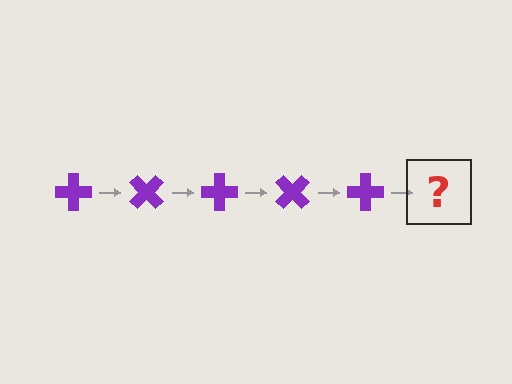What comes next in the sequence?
The next element should be a purple cross rotated 225 degrees.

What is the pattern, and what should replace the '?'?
The pattern is that the cross rotates 45 degrees each step. The '?' should be a purple cross rotated 225 degrees.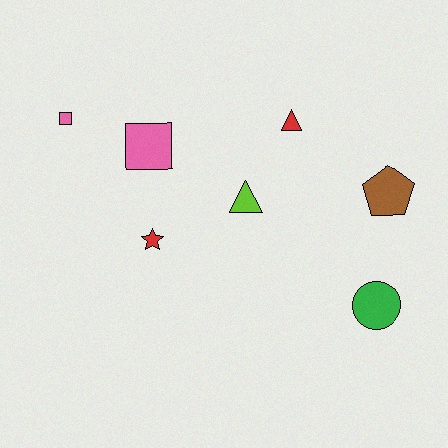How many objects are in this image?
There are 7 objects.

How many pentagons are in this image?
There is 1 pentagon.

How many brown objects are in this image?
There is 1 brown object.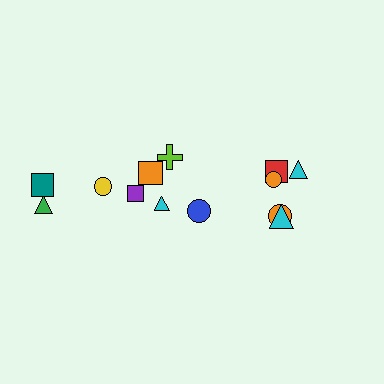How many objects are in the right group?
There are 6 objects.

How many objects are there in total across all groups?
There are 14 objects.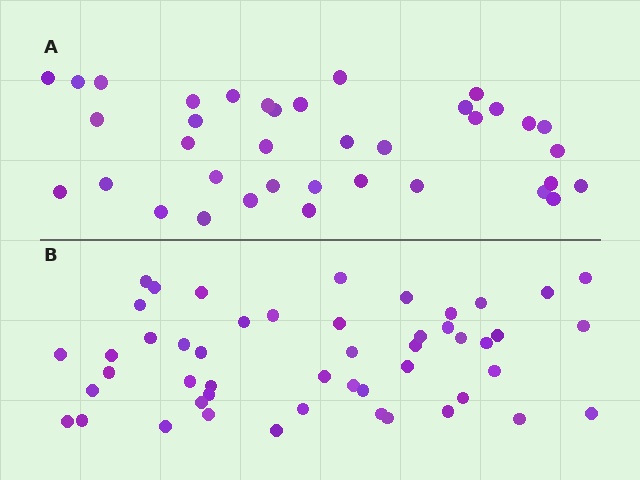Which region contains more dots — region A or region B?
Region B (the bottom region) has more dots.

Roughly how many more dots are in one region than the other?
Region B has roughly 12 or so more dots than region A.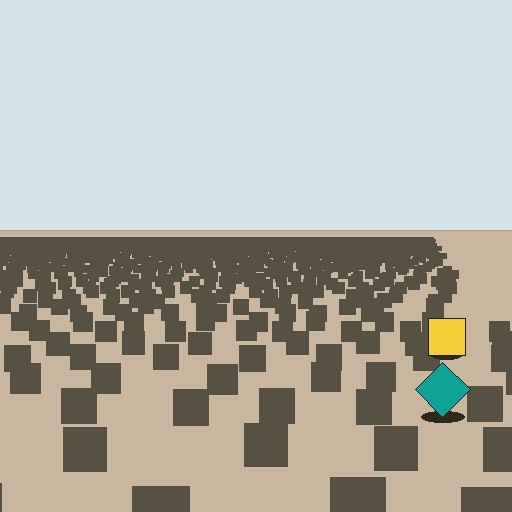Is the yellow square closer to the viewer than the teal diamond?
No. The teal diamond is closer — you can tell from the texture gradient: the ground texture is coarser near it.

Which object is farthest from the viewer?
The yellow square is farthest from the viewer. It appears smaller and the ground texture around it is denser.